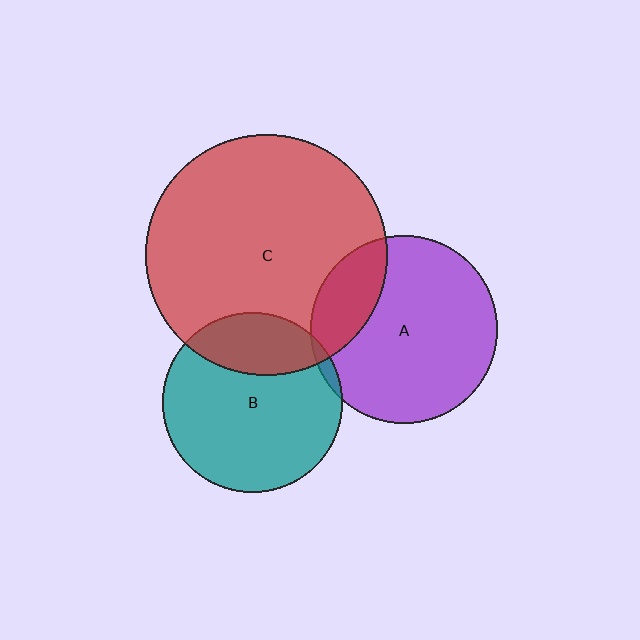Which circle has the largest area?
Circle C (red).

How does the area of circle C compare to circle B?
Approximately 1.8 times.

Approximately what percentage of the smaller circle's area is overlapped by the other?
Approximately 20%.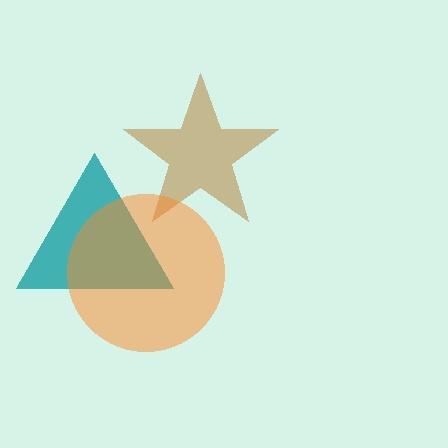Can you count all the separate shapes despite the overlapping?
Yes, there are 3 separate shapes.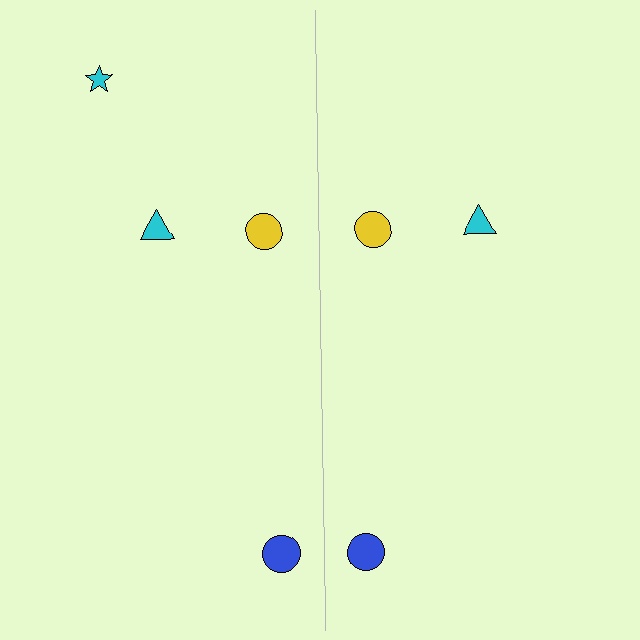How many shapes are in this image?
There are 7 shapes in this image.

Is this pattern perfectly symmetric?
No, the pattern is not perfectly symmetric. A cyan star is missing from the right side.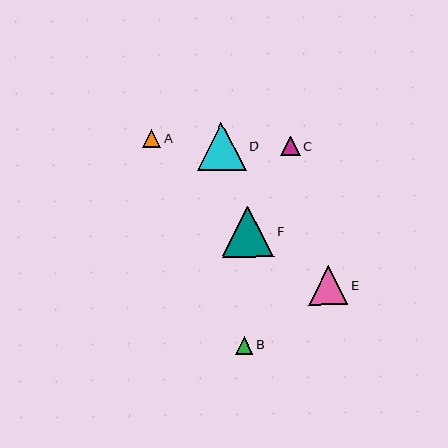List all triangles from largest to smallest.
From largest to smallest: F, D, E, C, A, B.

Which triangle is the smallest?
Triangle B is the smallest with a size of approximately 17 pixels.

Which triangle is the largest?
Triangle F is the largest with a size of approximately 52 pixels.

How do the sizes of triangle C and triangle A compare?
Triangle C and triangle A are approximately the same size.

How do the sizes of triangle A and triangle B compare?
Triangle A and triangle B are approximately the same size.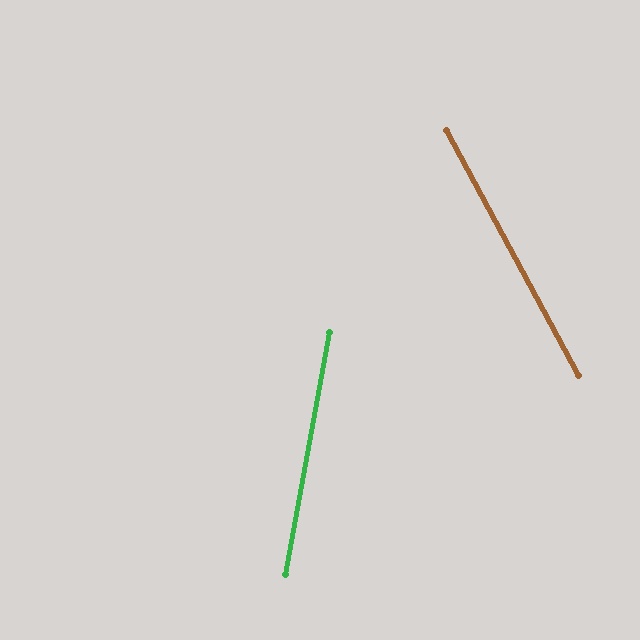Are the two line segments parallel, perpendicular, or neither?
Neither parallel nor perpendicular — they differ by about 39°.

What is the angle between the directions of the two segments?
Approximately 39 degrees.